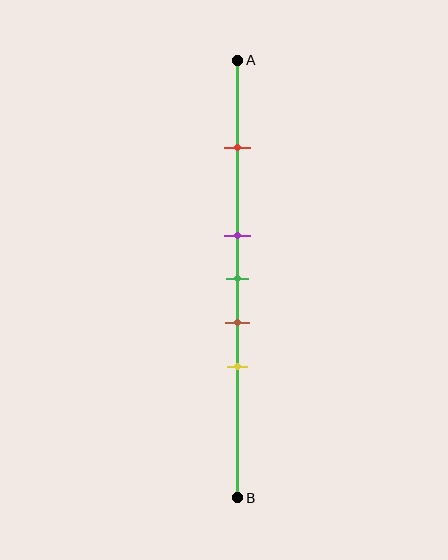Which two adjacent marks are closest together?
The purple and green marks are the closest adjacent pair.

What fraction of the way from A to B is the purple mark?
The purple mark is approximately 40% (0.4) of the way from A to B.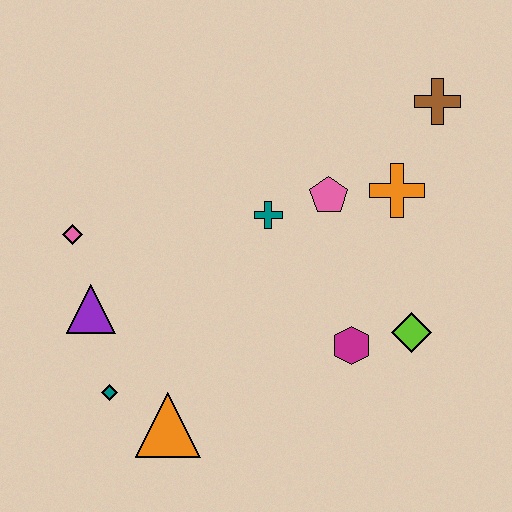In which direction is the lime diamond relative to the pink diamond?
The lime diamond is to the right of the pink diamond.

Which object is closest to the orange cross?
The pink pentagon is closest to the orange cross.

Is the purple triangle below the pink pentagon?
Yes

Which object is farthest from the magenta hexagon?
The pink diamond is farthest from the magenta hexagon.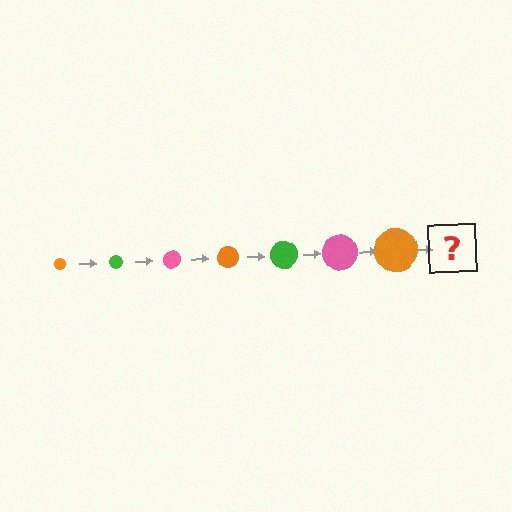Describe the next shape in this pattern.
It should be a green circle, larger than the previous one.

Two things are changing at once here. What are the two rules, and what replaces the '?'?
The two rules are that the circle grows larger each step and the color cycles through orange, green, and pink. The '?' should be a green circle, larger than the previous one.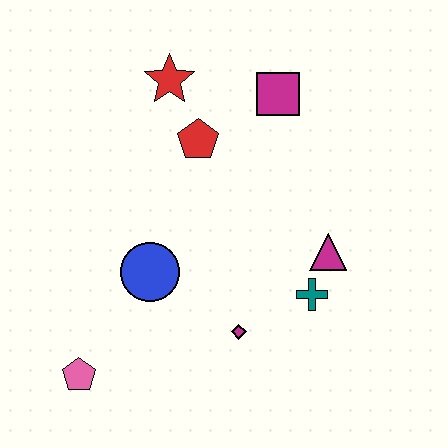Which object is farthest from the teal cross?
The red star is farthest from the teal cross.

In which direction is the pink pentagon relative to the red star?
The pink pentagon is below the red star.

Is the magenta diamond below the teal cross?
Yes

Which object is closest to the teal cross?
The magenta triangle is closest to the teal cross.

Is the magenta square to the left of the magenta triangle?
Yes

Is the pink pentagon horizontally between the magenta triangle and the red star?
No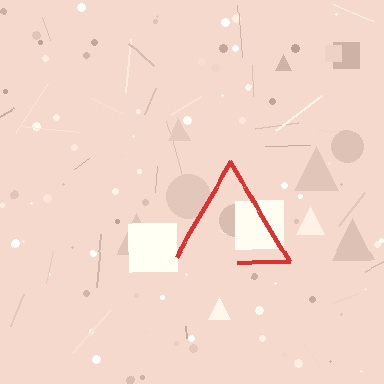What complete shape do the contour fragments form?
The contour fragments form a triangle.